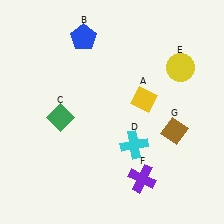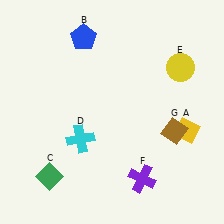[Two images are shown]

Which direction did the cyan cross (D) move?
The cyan cross (D) moved left.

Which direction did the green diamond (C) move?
The green diamond (C) moved down.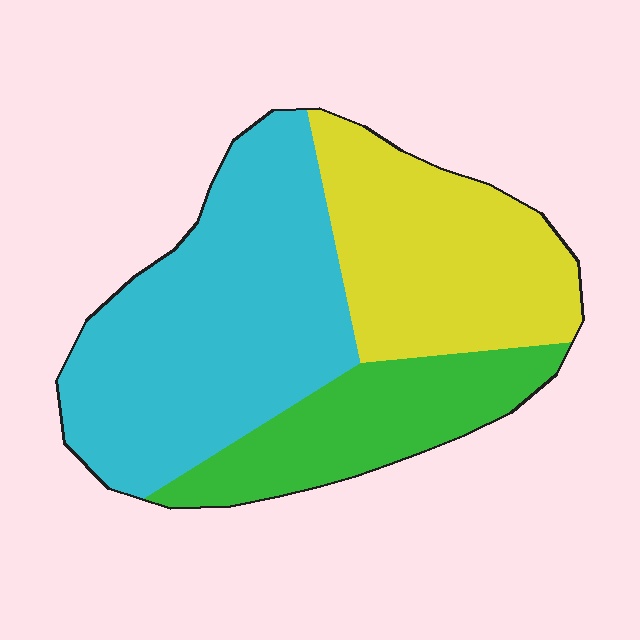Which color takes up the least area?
Green, at roughly 20%.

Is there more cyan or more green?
Cyan.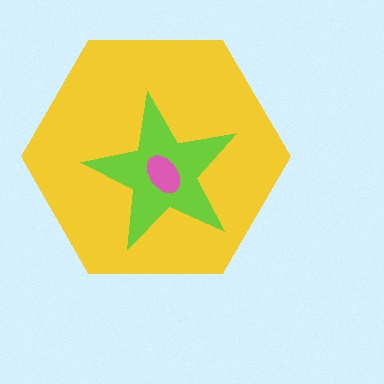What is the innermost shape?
The pink ellipse.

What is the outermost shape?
The yellow hexagon.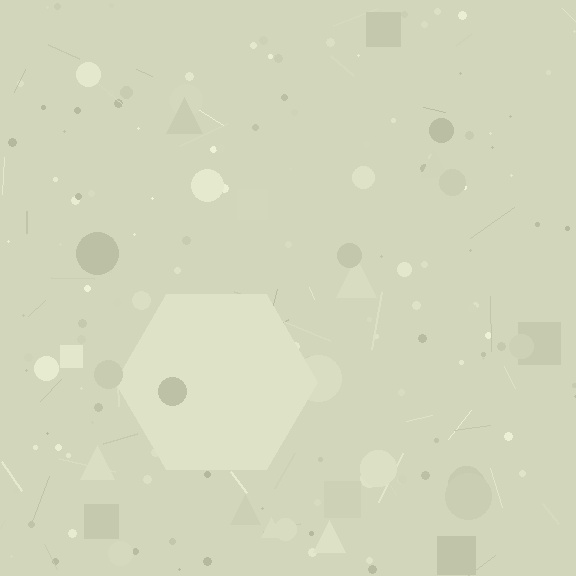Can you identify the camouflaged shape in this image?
The camouflaged shape is a hexagon.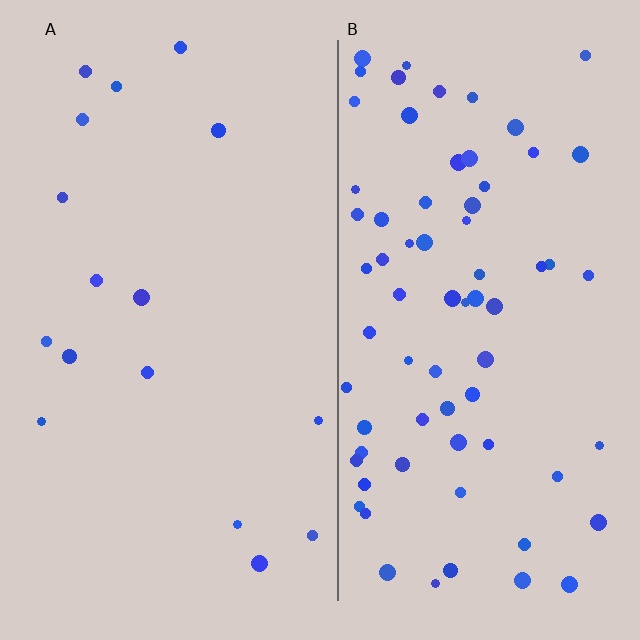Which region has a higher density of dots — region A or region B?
B (the right).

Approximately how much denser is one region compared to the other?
Approximately 4.3× — region B over region A.